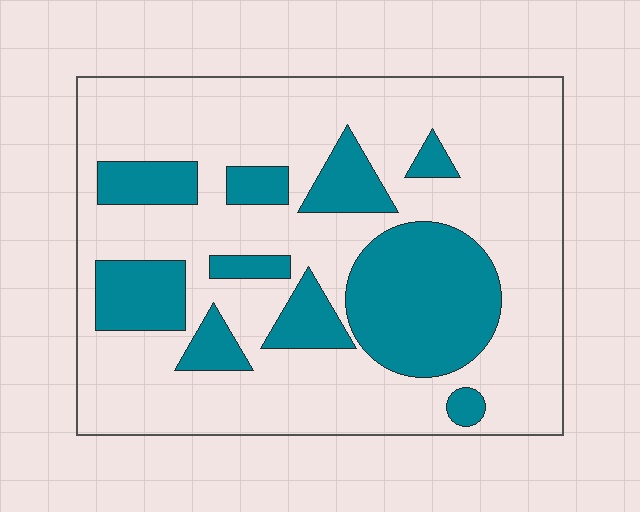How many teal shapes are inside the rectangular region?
10.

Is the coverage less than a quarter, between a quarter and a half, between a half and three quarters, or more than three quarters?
Between a quarter and a half.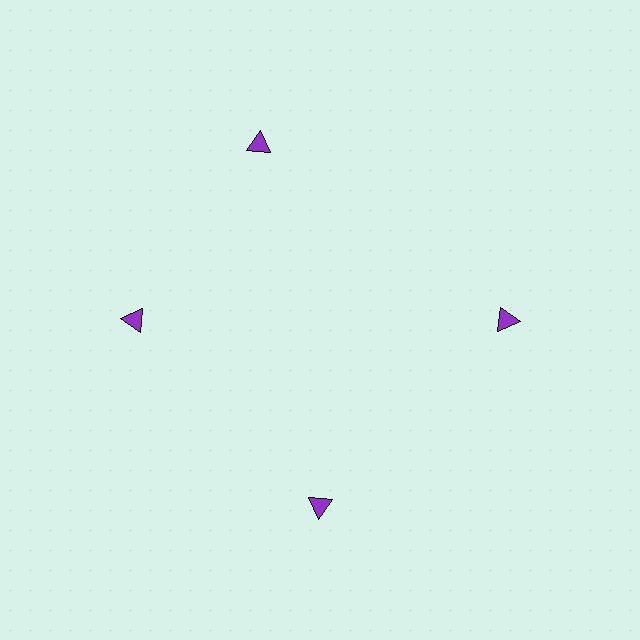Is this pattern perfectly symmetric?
No. The 4 purple triangles are arranged in a ring, but one element near the 12 o'clock position is rotated out of alignment along the ring, breaking the 4-fold rotational symmetry.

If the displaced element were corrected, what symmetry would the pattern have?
It would have 4-fold rotational symmetry — the pattern would map onto itself every 90 degrees.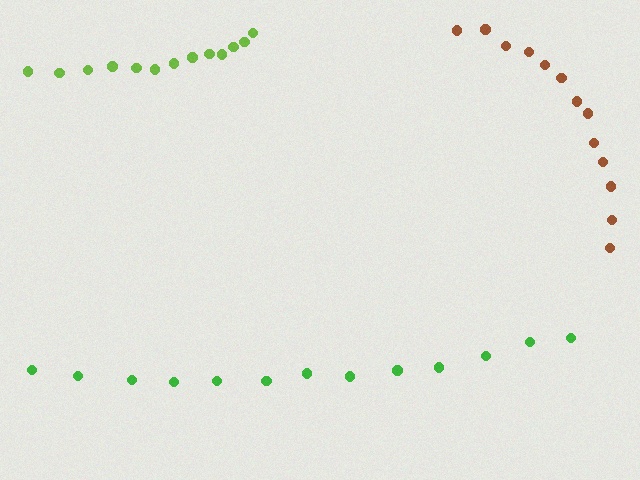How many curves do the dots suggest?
There are 3 distinct paths.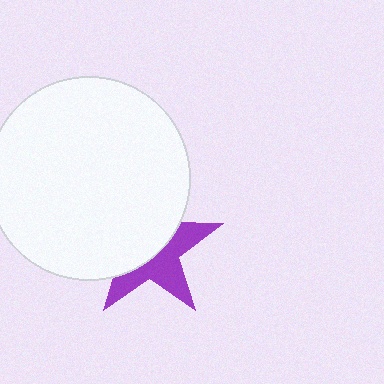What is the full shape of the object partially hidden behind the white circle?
The partially hidden object is a purple star.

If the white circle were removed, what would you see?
You would see the complete purple star.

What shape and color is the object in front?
The object in front is a white circle.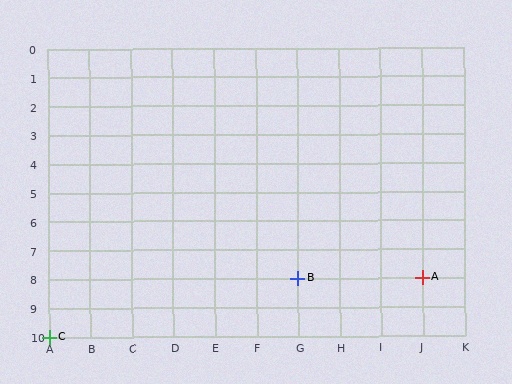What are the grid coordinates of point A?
Point A is at grid coordinates (J, 8).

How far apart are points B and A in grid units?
Points B and A are 3 columns apart.